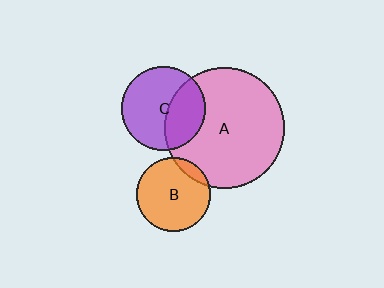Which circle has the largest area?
Circle A (pink).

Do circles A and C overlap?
Yes.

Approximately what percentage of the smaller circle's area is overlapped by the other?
Approximately 40%.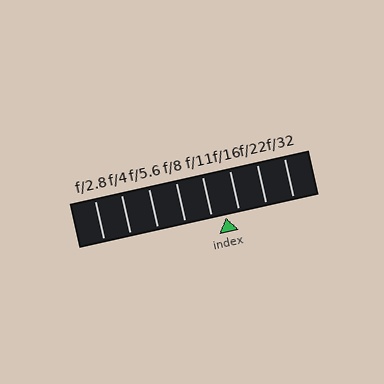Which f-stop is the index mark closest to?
The index mark is closest to f/11.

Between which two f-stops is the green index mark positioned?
The index mark is between f/11 and f/16.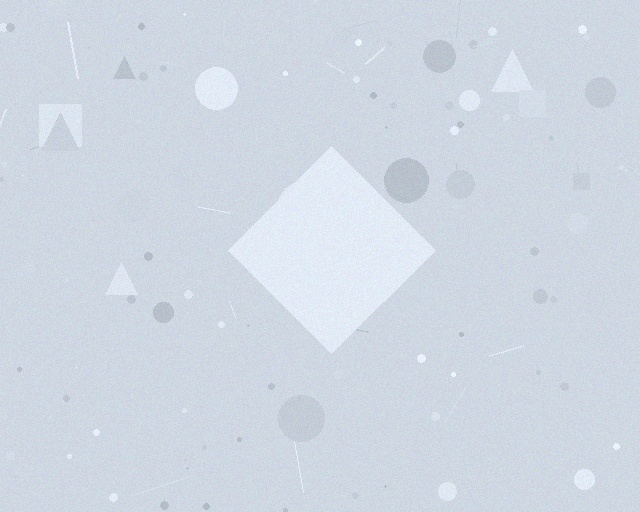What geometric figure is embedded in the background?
A diamond is embedded in the background.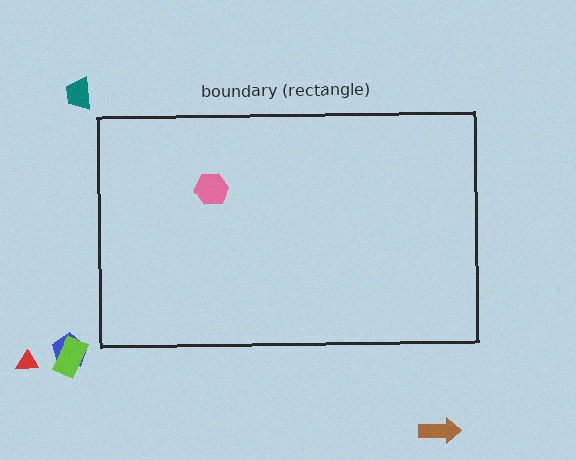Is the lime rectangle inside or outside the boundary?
Outside.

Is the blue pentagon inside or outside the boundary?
Outside.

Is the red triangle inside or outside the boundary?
Outside.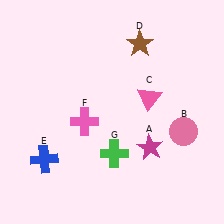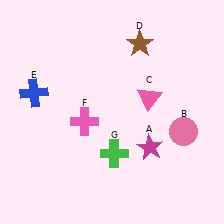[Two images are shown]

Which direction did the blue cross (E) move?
The blue cross (E) moved up.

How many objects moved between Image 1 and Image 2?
1 object moved between the two images.